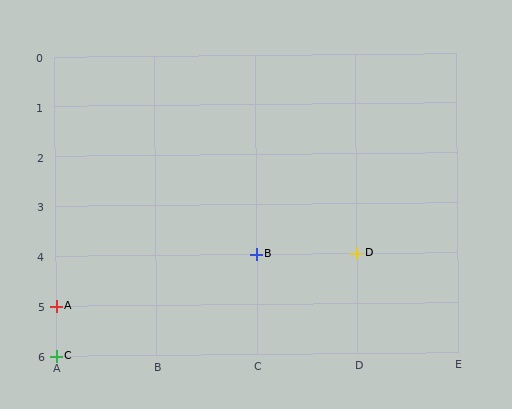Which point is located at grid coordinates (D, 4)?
Point D is at (D, 4).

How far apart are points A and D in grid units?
Points A and D are 3 columns and 1 row apart (about 3.2 grid units diagonally).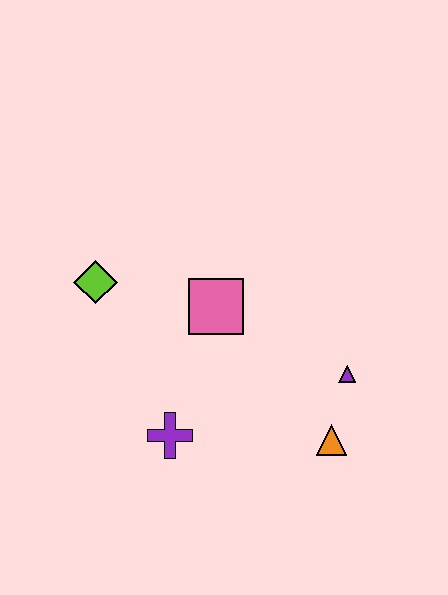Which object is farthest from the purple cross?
The purple triangle is farthest from the purple cross.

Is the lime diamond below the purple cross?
No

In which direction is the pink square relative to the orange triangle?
The pink square is above the orange triangle.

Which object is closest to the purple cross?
The pink square is closest to the purple cross.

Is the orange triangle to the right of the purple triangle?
No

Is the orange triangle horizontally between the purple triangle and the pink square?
Yes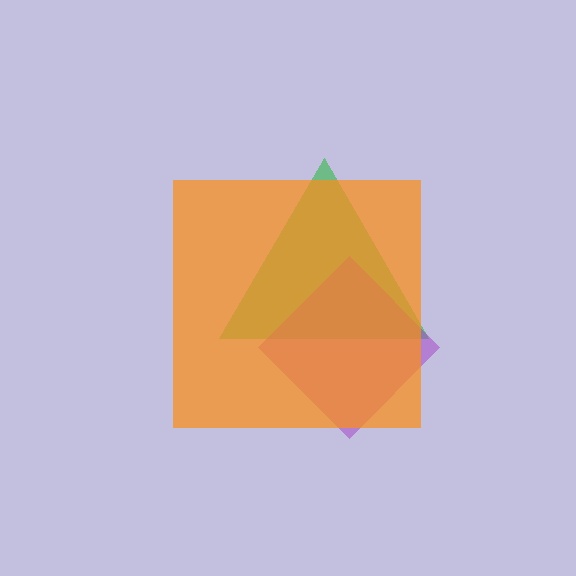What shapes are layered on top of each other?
The layered shapes are: a green triangle, a purple diamond, an orange square.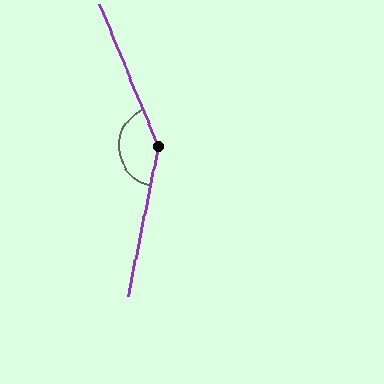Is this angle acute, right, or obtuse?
It is obtuse.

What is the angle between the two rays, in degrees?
Approximately 146 degrees.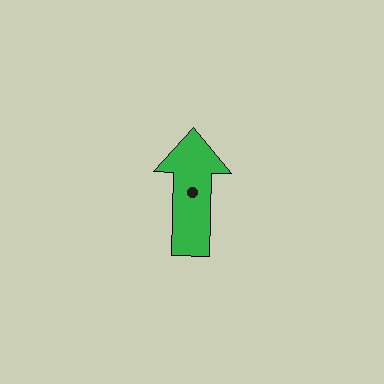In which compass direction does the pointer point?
North.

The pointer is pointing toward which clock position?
Roughly 12 o'clock.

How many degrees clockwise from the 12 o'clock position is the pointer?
Approximately 2 degrees.